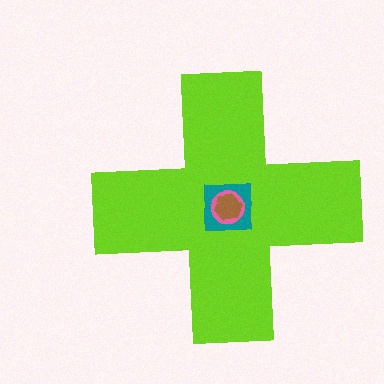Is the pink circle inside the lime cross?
Yes.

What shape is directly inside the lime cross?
The teal square.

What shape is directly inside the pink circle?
The brown hexagon.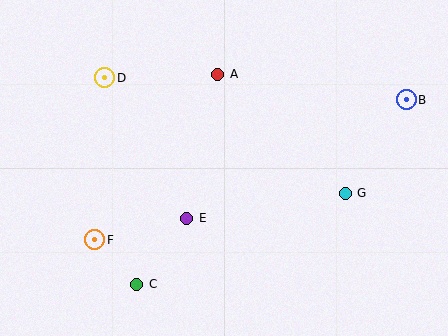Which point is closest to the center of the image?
Point E at (187, 218) is closest to the center.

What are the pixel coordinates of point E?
Point E is at (187, 218).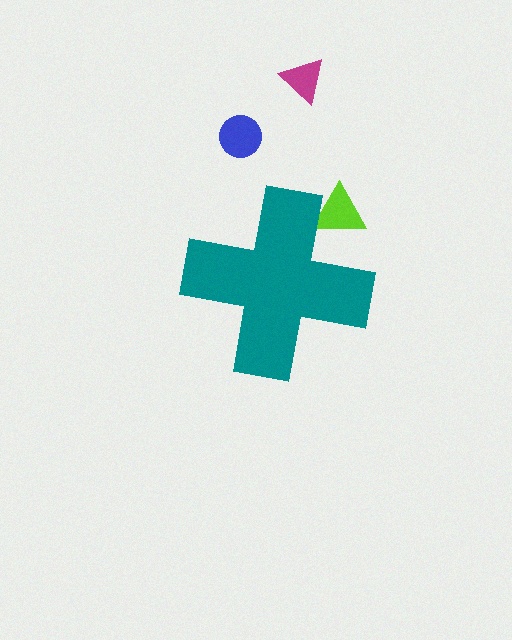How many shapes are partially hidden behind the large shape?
1 shape is partially hidden.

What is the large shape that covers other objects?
A teal cross.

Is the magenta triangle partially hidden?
No, the magenta triangle is fully visible.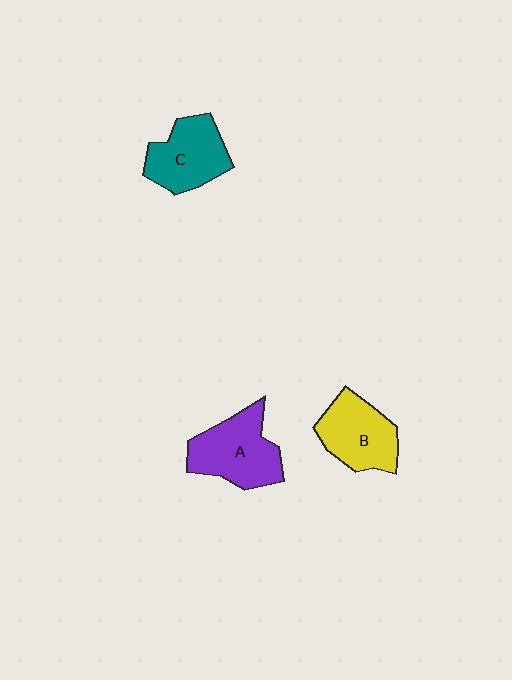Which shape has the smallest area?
Shape C (teal).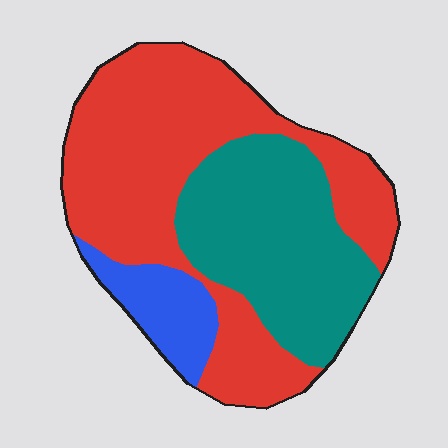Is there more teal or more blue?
Teal.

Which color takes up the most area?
Red, at roughly 55%.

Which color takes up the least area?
Blue, at roughly 10%.